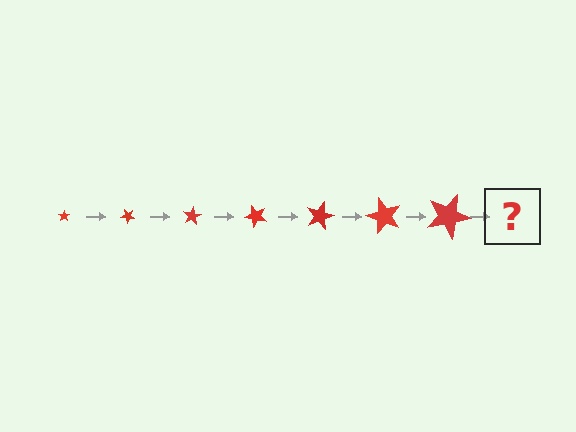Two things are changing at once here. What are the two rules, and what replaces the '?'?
The two rules are that the star grows larger each step and it rotates 40 degrees each step. The '?' should be a star, larger than the previous one and rotated 280 degrees from the start.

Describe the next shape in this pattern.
It should be a star, larger than the previous one and rotated 280 degrees from the start.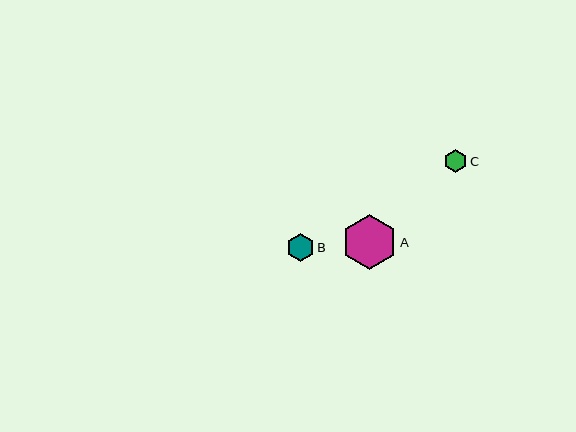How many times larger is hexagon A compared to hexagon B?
Hexagon A is approximately 2.0 times the size of hexagon B.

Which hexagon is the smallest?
Hexagon C is the smallest with a size of approximately 23 pixels.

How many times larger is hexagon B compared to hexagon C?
Hexagon B is approximately 1.2 times the size of hexagon C.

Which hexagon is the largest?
Hexagon A is the largest with a size of approximately 55 pixels.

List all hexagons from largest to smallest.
From largest to smallest: A, B, C.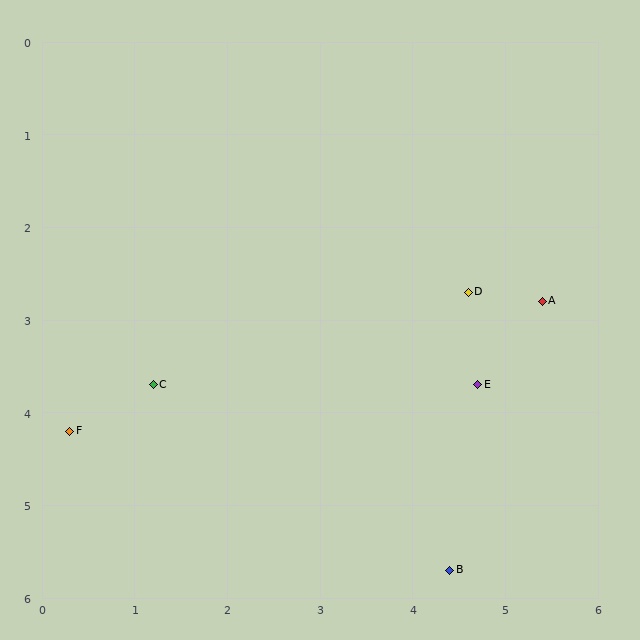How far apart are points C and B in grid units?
Points C and B are about 3.8 grid units apart.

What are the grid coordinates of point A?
Point A is at approximately (5.4, 2.8).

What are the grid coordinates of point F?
Point F is at approximately (0.3, 4.2).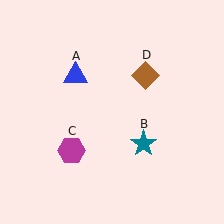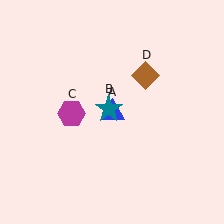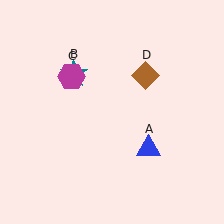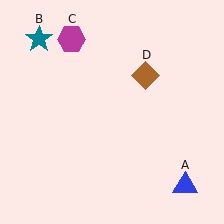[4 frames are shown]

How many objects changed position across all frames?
3 objects changed position: blue triangle (object A), teal star (object B), magenta hexagon (object C).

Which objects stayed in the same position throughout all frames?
Brown diamond (object D) remained stationary.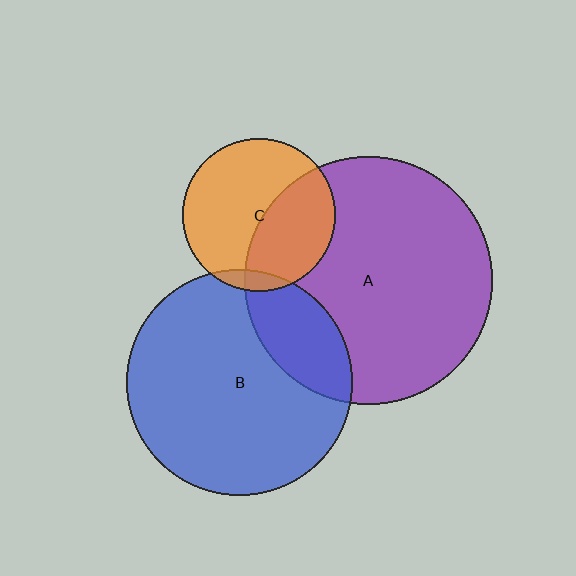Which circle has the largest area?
Circle A (purple).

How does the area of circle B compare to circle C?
Approximately 2.2 times.